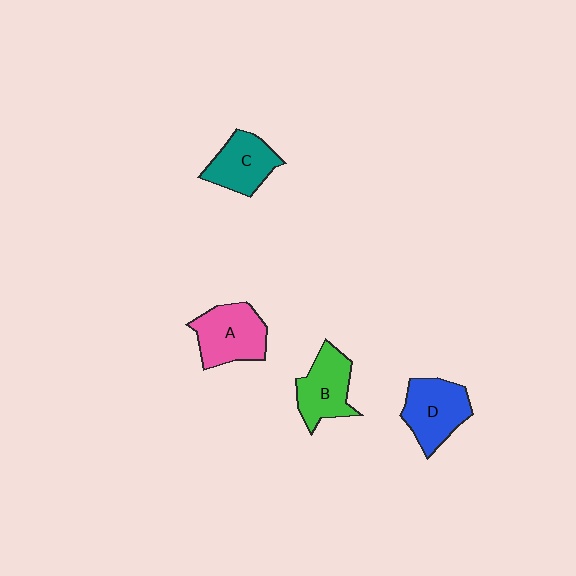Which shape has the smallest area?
Shape C (teal).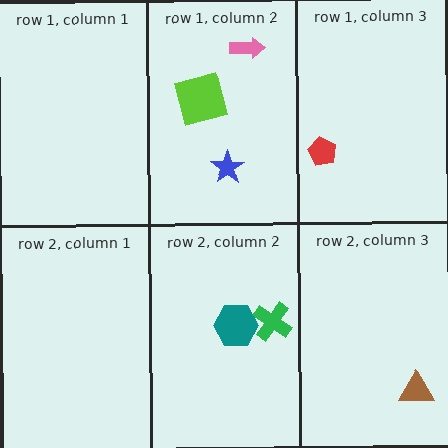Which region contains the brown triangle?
The row 2, column 3 region.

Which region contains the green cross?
The row 2, column 2 region.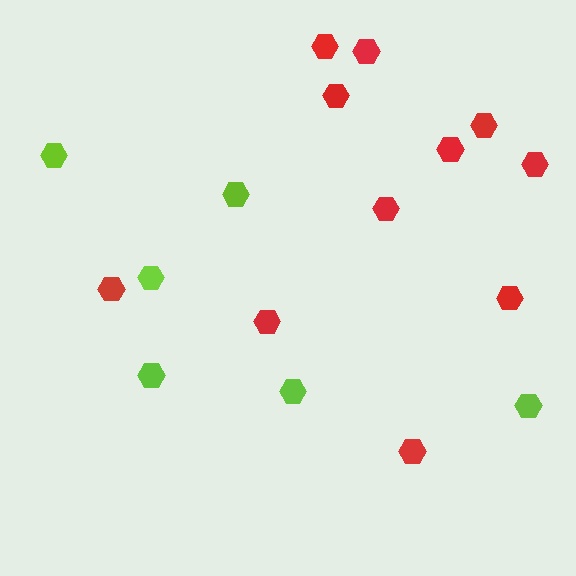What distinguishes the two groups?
There are 2 groups: one group of red hexagons (11) and one group of lime hexagons (6).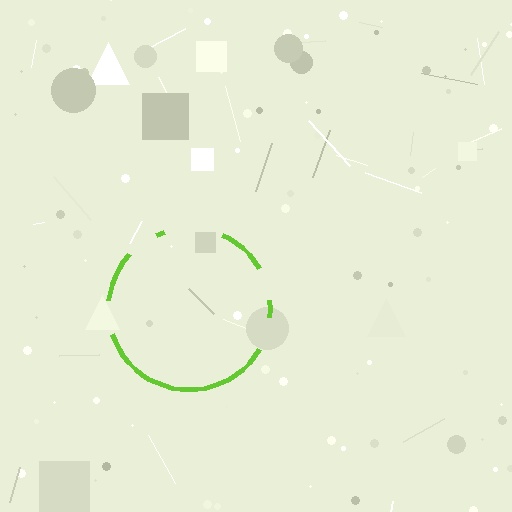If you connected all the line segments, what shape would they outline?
They would outline a circle.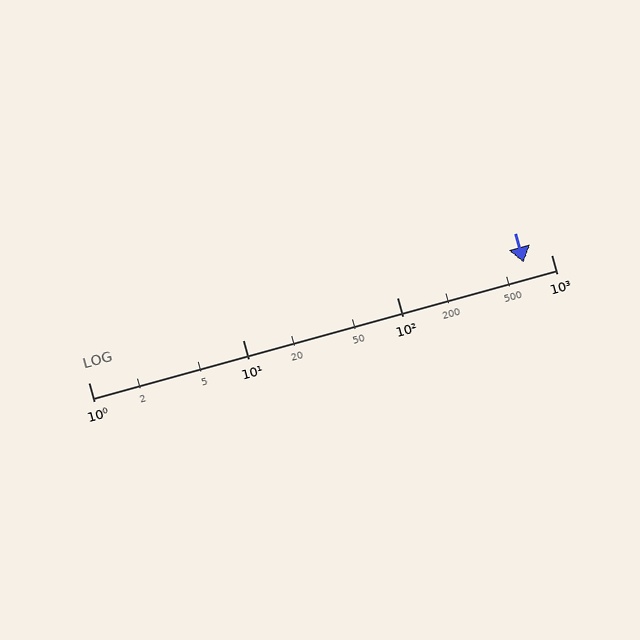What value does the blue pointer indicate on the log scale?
The pointer indicates approximately 660.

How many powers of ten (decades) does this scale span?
The scale spans 3 decades, from 1 to 1000.